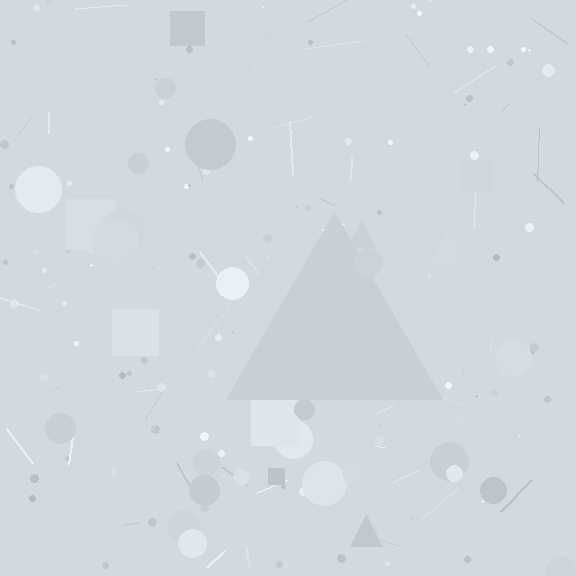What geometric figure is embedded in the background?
A triangle is embedded in the background.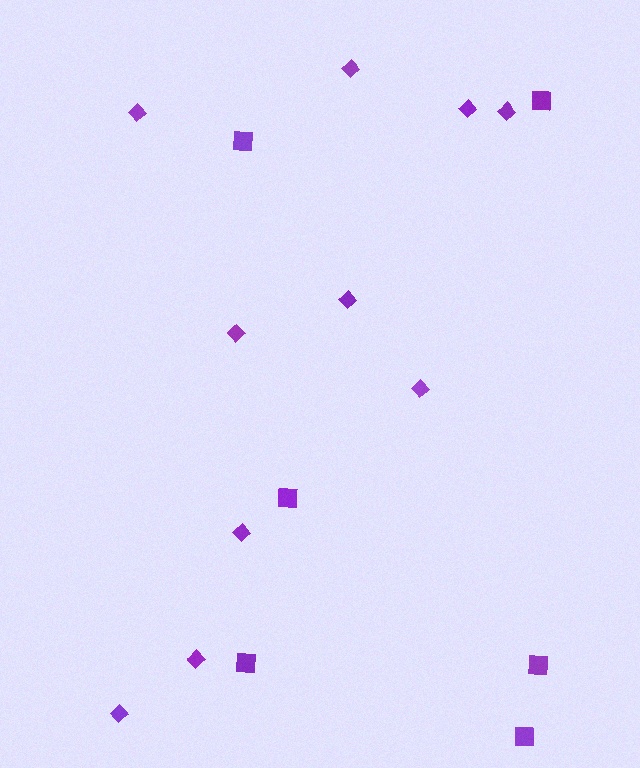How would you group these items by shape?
There are 2 groups: one group of squares (6) and one group of diamonds (10).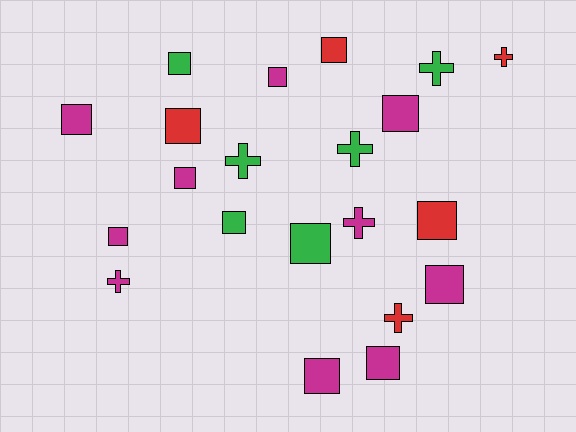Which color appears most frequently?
Magenta, with 10 objects.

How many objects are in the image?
There are 21 objects.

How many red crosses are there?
There are 2 red crosses.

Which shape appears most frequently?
Square, with 14 objects.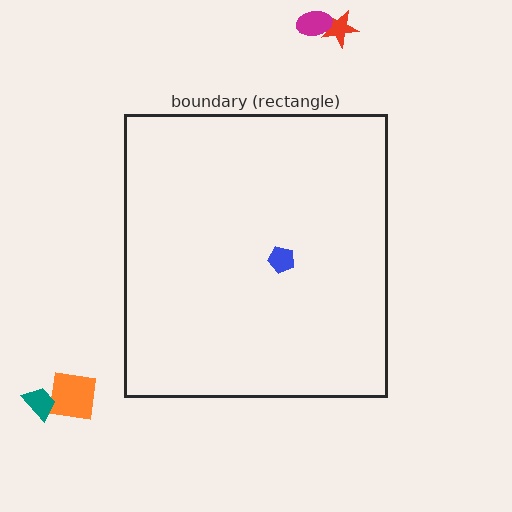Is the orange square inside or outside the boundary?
Outside.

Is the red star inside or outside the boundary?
Outside.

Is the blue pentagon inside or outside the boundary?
Inside.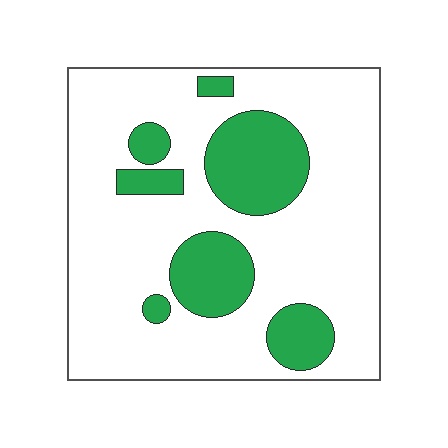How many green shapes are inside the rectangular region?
7.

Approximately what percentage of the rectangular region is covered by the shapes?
Approximately 25%.